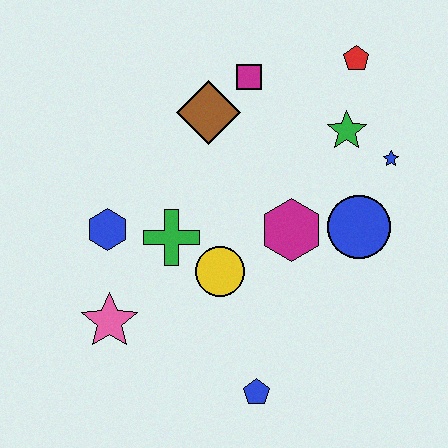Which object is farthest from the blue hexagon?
The red pentagon is farthest from the blue hexagon.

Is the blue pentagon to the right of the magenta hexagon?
No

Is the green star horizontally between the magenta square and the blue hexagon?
No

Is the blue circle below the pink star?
No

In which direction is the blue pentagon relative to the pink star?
The blue pentagon is to the right of the pink star.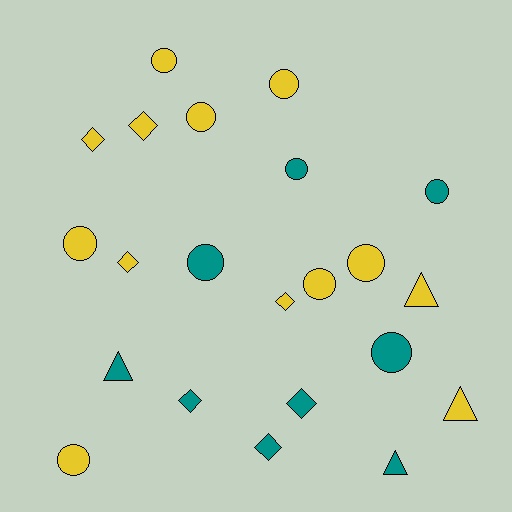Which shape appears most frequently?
Circle, with 11 objects.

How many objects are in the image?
There are 22 objects.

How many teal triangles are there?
There are 2 teal triangles.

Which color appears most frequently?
Yellow, with 13 objects.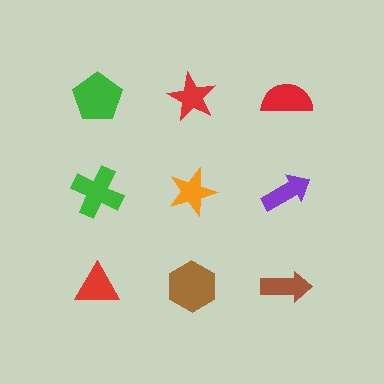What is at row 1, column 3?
A red semicircle.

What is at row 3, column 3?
A brown arrow.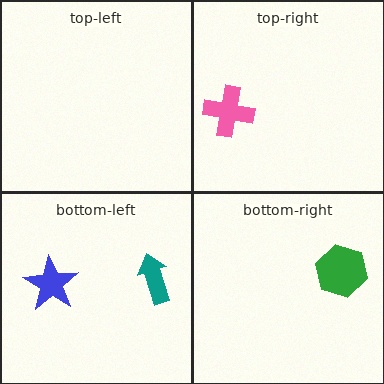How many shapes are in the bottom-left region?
2.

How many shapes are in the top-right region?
1.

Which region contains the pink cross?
The top-right region.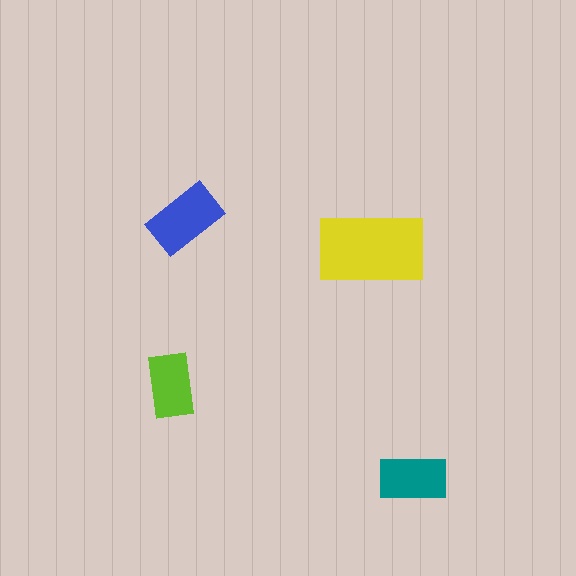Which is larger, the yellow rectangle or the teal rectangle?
The yellow one.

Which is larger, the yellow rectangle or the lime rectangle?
The yellow one.